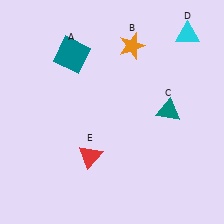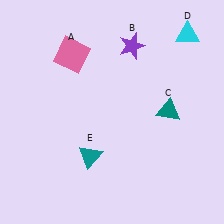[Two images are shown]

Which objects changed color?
A changed from teal to pink. B changed from orange to purple. E changed from red to teal.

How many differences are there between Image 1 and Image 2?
There are 3 differences between the two images.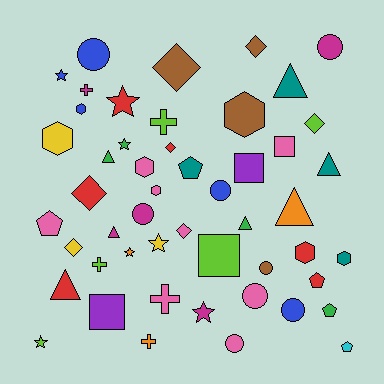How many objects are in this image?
There are 50 objects.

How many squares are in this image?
There are 4 squares.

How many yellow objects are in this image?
There are 3 yellow objects.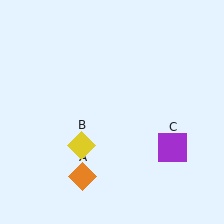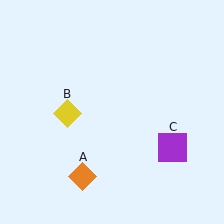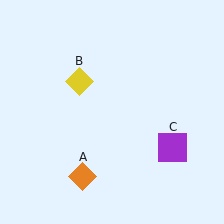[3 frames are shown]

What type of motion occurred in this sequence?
The yellow diamond (object B) rotated clockwise around the center of the scene.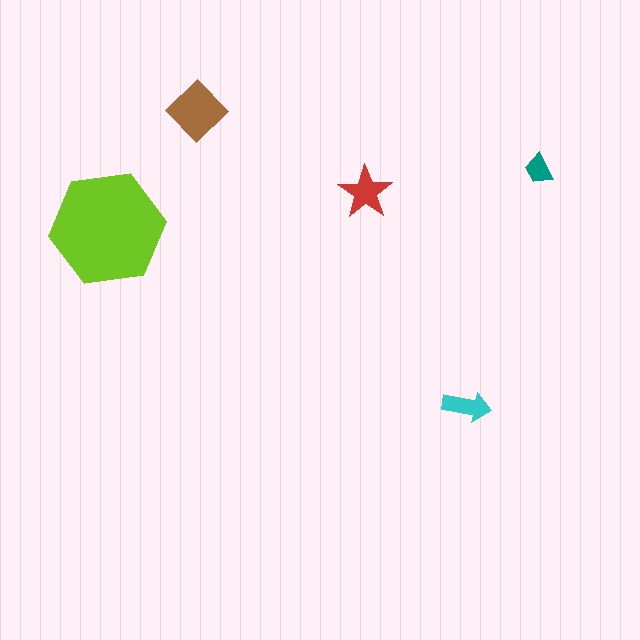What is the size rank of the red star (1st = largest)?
3rd.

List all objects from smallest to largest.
The teal trapezoid, the cyan arrow, the red star, the brown diamond, the lime hexagon.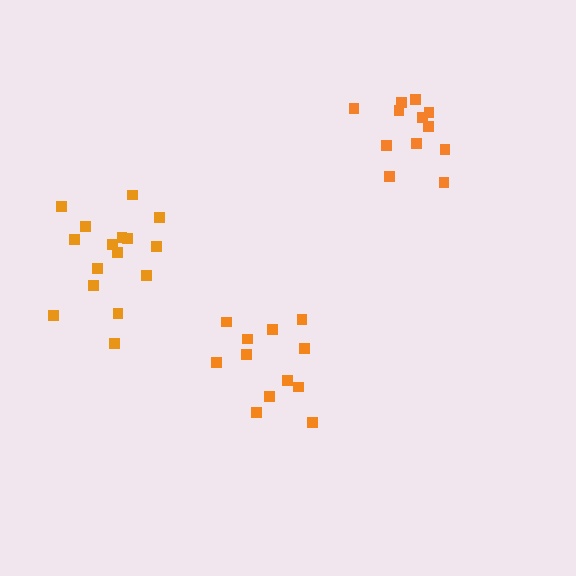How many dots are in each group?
Group 1: 12 dots, Group 2: 12 dots, Group 3: 16 dots (40 total).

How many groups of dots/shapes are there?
There are 3 groups.